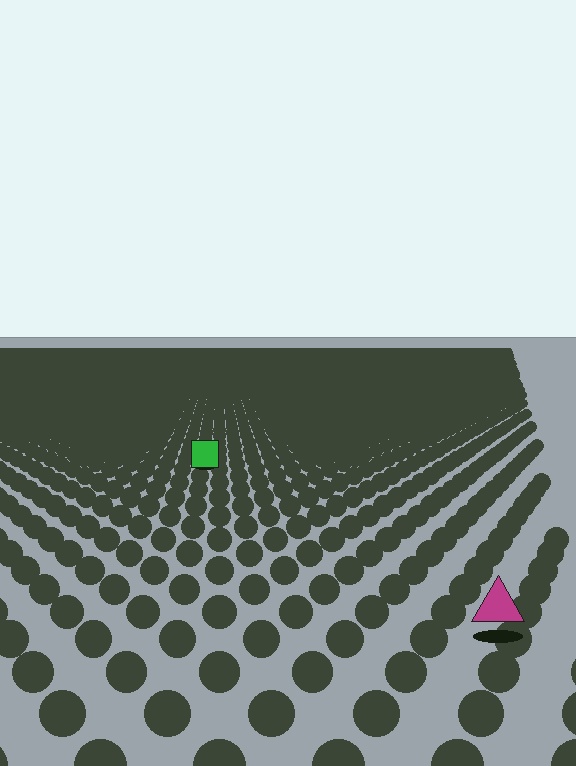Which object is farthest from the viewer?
The green square is farthest from the viewer. It appears smaller and the ground texture around it is denser.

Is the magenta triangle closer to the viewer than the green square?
Yes. The magenta triangle is closer — you can tell from the texture gradient: the ground texture is coarser near it.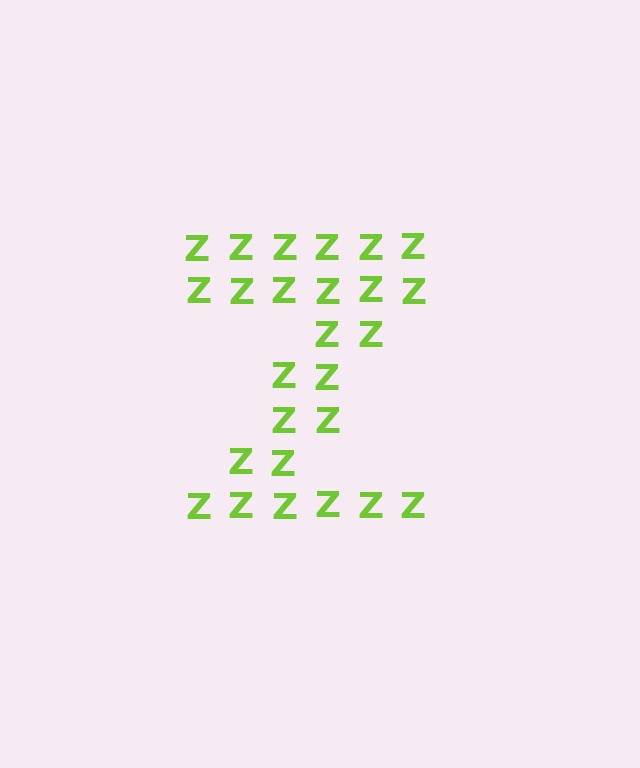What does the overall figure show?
The overall figure shows the letter Z.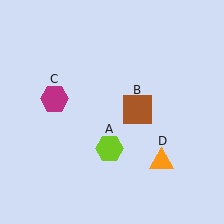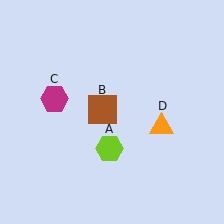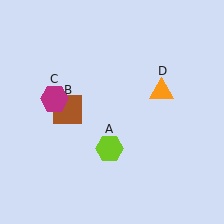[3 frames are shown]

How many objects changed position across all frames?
2 objects changed position: brown square (object B), orange triangle (object D).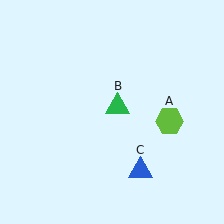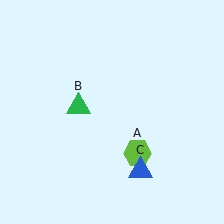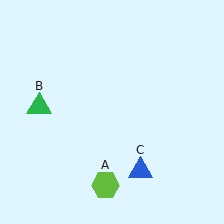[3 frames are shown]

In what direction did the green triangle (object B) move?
The green triangle (object B) moved left.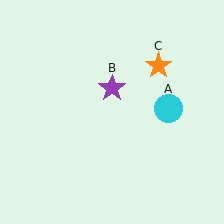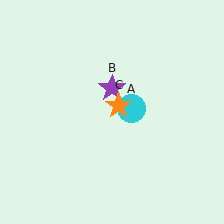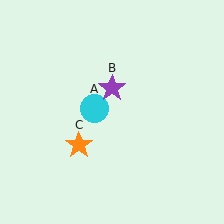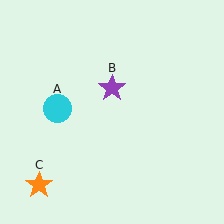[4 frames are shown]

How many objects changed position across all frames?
2 objects changed position: cyan circle (object A), orange star (object C).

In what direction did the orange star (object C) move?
The orange star (object C) moved down and to the left.